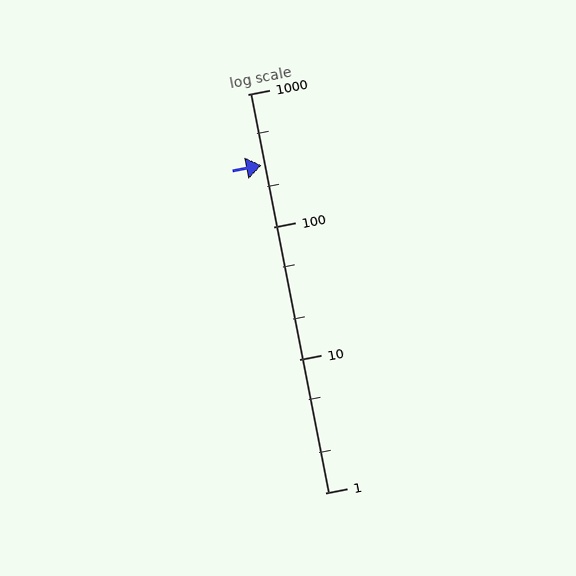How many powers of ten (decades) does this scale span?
The scale spans 3 decades, from 1 to 1000.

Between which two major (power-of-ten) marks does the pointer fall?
The pointer is between 100 and 1000.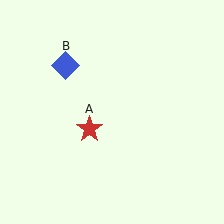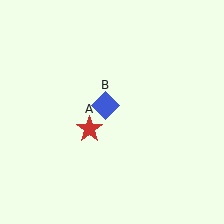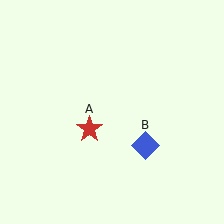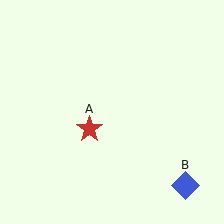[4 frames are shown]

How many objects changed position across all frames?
1 object changed position: blue diamond (object B).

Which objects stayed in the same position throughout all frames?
Red star (object A) remained stationary.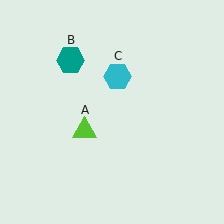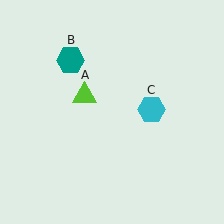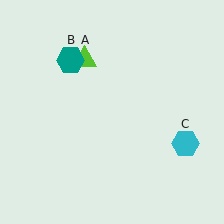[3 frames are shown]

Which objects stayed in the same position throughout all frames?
Teal hexagon (object B) remained stationary.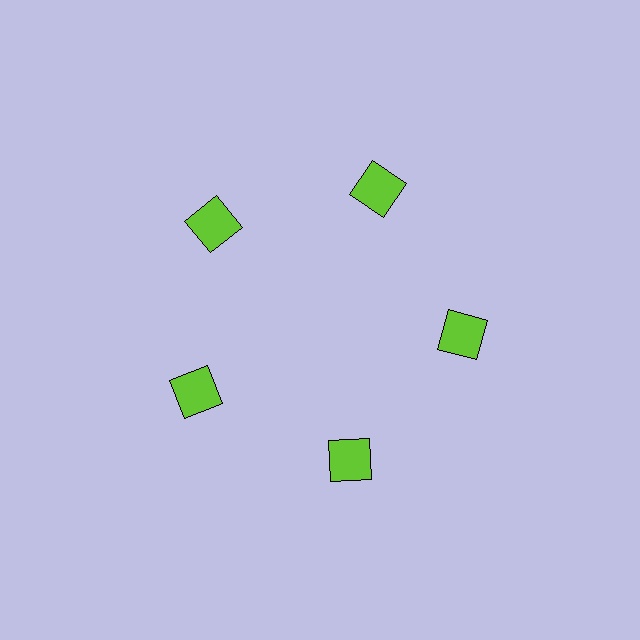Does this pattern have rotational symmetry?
Yes, this pattern has 5-fold rotational symmetry. It looks the same after rotating 72 degrees around the center.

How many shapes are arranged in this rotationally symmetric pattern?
There are 5 shapes, arranged in 5 groups of 1.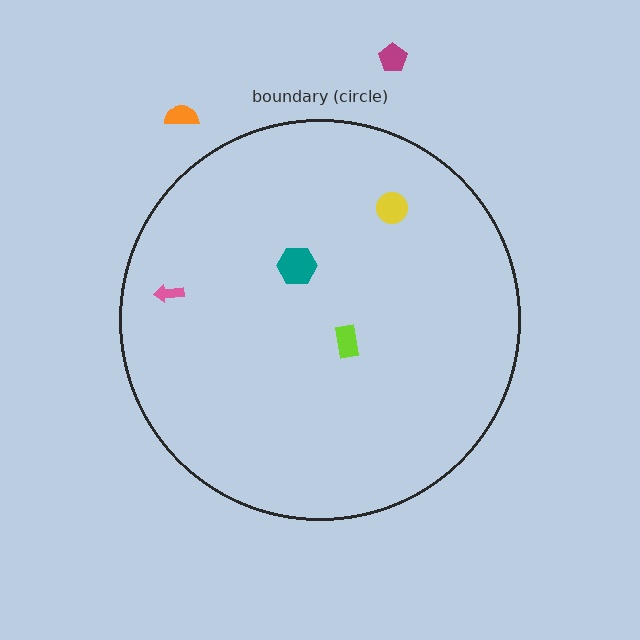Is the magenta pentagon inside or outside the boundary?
Outside.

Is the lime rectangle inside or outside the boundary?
Inside.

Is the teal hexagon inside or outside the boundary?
Inside.